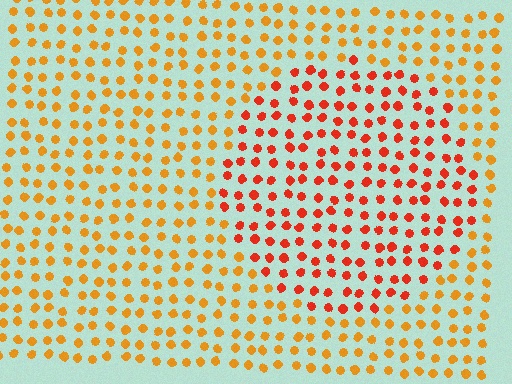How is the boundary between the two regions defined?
The boundary is defined purely by a slight shift in hue (about 31 degrees). Spacing, size, and orientation are identical on both sides.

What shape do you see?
I see a circle.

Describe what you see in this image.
The image is filled with small orange elements in a uniform arrangement. A circle-shaped region is visible where the elements are tinted to a slightly different hue, forming a subtle color boundary.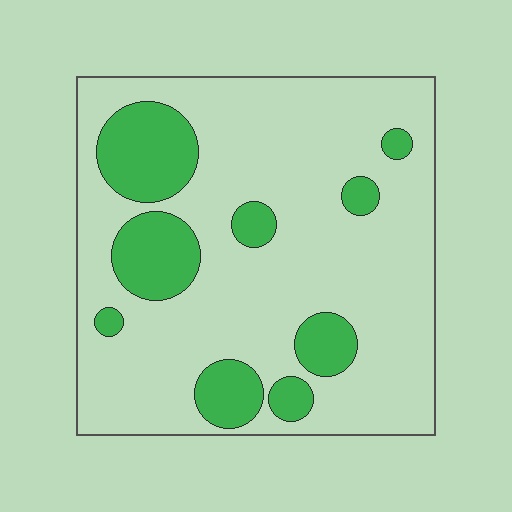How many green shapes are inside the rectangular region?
9.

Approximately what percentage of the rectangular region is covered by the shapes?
Approximately 20%.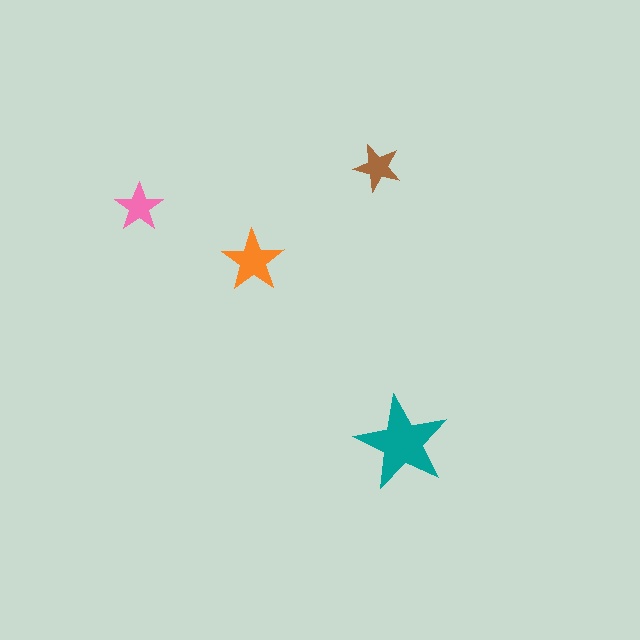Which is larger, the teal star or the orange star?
The teal one.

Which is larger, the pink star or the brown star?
The pink one.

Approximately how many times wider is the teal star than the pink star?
About 2 times wider.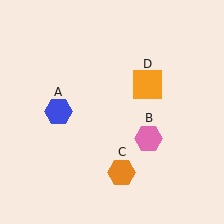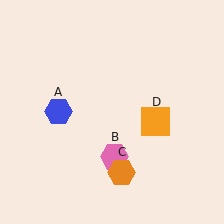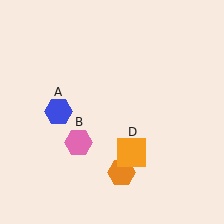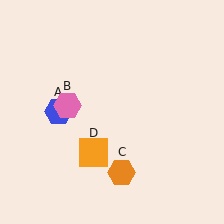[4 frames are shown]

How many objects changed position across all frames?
2 objects changed position: pink hexagon (object B), orange square (object D).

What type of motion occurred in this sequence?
The pink hexagon (object B), orange square (object D) rotated clockwise around the center of the scene.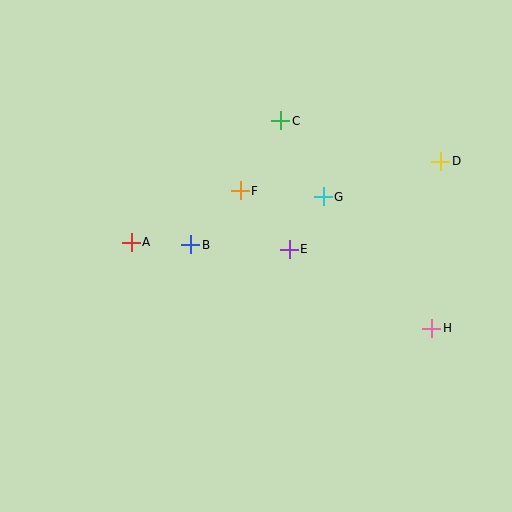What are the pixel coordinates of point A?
Point A is at (131, 242).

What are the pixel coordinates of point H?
Point H is at (432, 328).